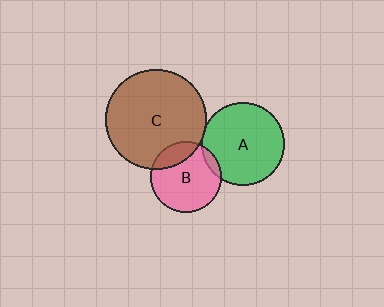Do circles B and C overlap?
Yes.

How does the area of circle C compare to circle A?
Approximately 1.5 times.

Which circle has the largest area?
Circle C (brown).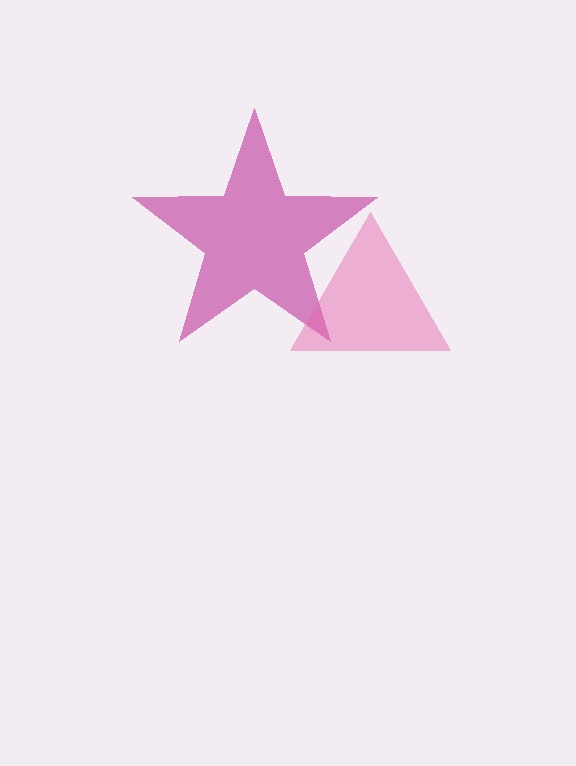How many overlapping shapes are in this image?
There are 2 overlapping shapes in the image.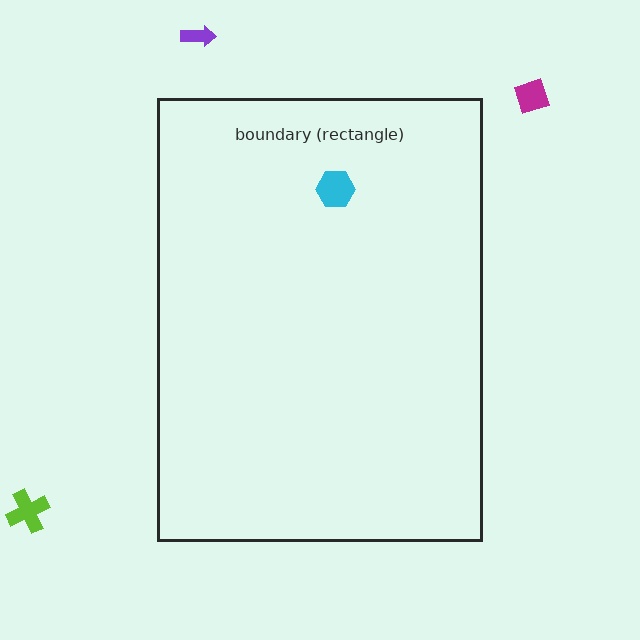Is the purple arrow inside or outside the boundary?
Outside.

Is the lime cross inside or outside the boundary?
Outside.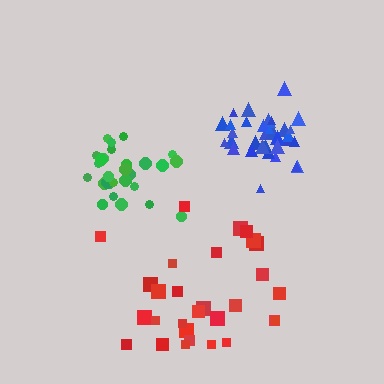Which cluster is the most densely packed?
Blue.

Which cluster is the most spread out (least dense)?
Red.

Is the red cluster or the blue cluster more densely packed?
Blue.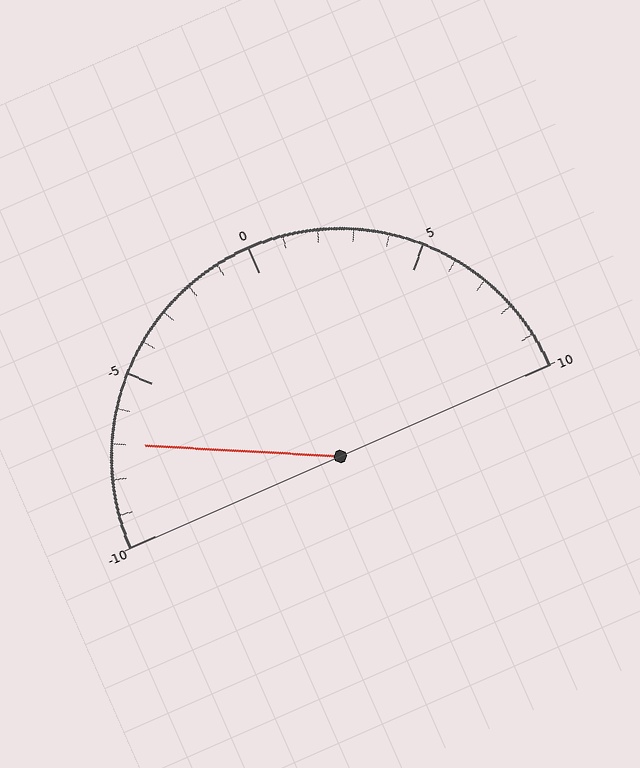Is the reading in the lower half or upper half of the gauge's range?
The reading is in the lower half of the range (-10 to 10).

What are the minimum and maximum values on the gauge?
The gauge ranges from -10 to 10.